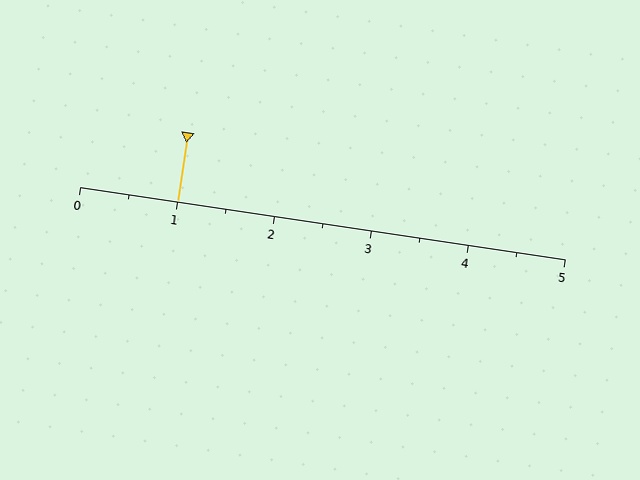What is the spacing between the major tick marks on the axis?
The major ticks are spaced 1 apart.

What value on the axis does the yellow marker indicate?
The marker indicates approximately 1.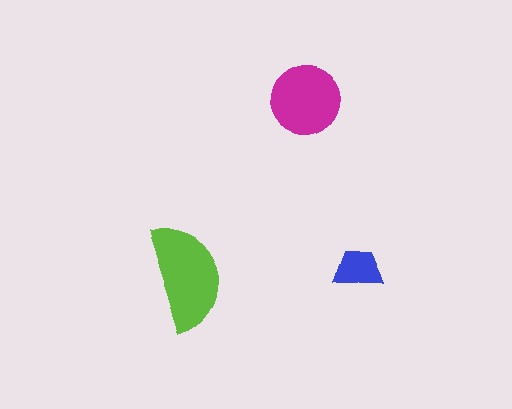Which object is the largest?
The lime semicircle.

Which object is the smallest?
The blue trapezoid.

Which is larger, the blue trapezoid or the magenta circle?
The magenta circle.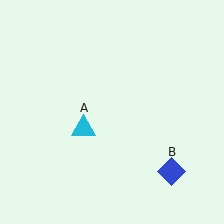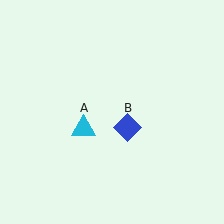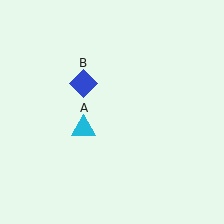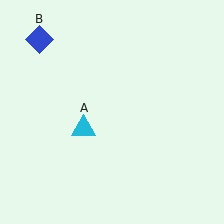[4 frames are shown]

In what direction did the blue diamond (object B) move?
The blue diamond (object B) moved up and to the left.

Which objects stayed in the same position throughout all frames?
Cyan triangle (object A) remained stationary.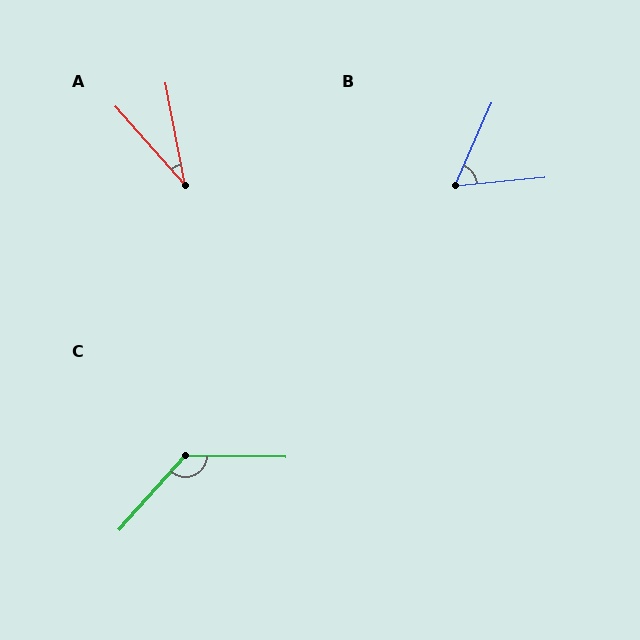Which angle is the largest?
C, at approximately 131 degrees.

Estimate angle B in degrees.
Approximately 61 degrees.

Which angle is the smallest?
A, at approximately 31 degrees.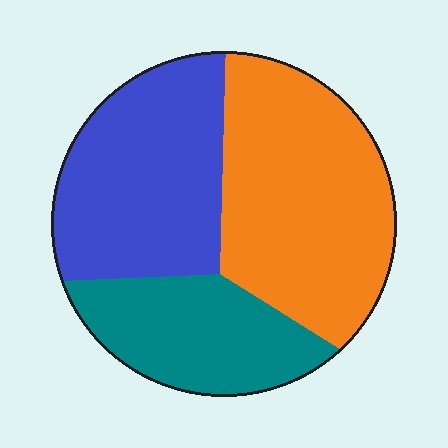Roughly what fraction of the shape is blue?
Blue takes up about one third (1/3) of the shape.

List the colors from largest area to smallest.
From largest to smallest: orange, blue, teal.